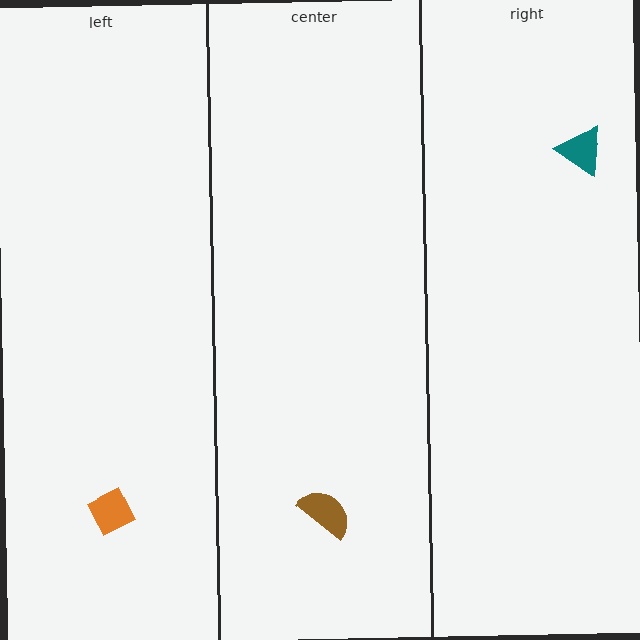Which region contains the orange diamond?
The left region.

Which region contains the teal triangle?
The right region.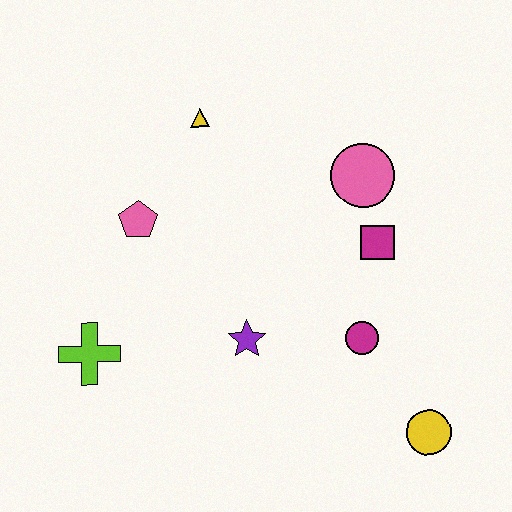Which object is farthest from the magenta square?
The lime cross is farthest from the magenta square.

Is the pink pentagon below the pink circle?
Yes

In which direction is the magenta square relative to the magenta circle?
The magenta square is above the magenta circle.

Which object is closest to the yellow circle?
The magenta circle is closest to the yellow circle.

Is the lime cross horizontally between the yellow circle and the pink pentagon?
No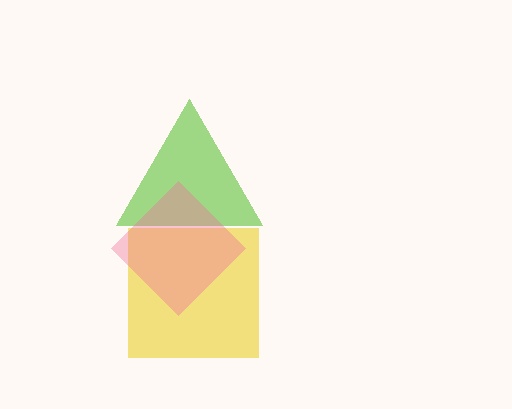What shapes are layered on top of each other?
The layered shapes are: a lime triangle, a yellow square, a pink diamond.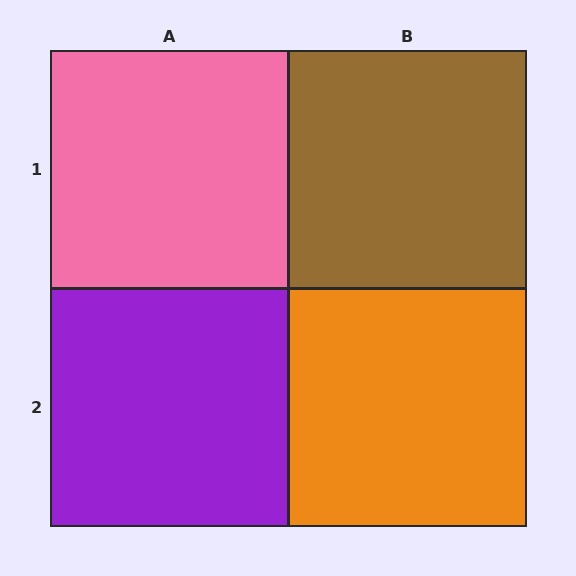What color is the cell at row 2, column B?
Orange.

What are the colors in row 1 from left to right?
Pink, brown.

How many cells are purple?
1 cell is purple.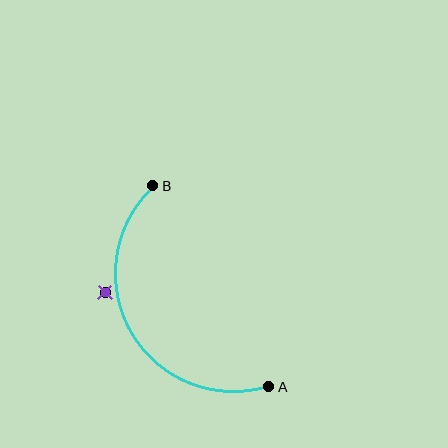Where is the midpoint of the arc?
The arc midpoint is the point on the curve farthest from the straight line joining A and B. It sits to the left of that line.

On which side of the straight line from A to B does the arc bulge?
The arc bulges to the left of the straight line connecting A and B.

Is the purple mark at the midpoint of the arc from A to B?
No — the purple mark does not lie on the arc at all. It sits slightly outside the curve.